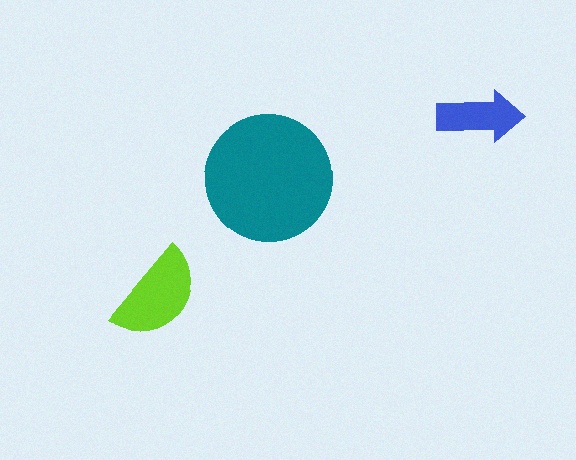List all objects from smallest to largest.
The blue arrow, the lime semicircle, the teal circle.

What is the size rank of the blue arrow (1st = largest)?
3rd.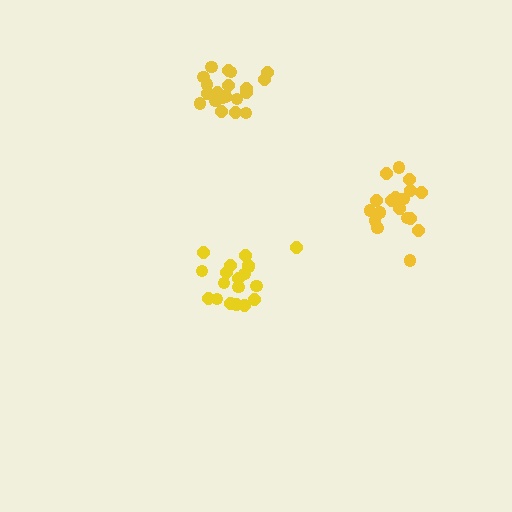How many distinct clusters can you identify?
There are 3 distinct clusters.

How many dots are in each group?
Group 1: 20 dots, Group 2: 19 dots, Group 3: 19 dots (58 total).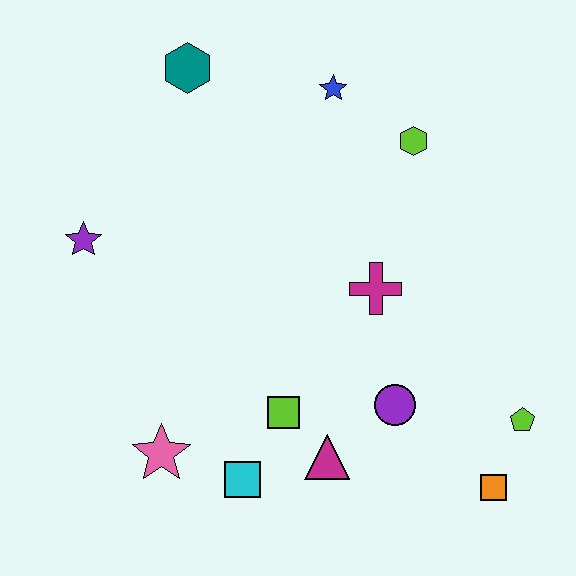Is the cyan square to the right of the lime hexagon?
No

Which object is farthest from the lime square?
The teal hexagon is farthest from the lime square.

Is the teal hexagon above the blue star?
Yes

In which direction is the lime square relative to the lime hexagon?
The lime square is below the lime hexagon.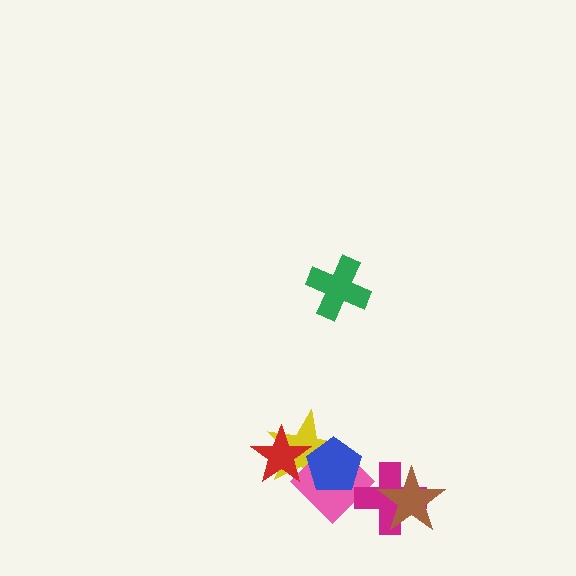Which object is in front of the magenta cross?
The brown star is in front of the magenta cross.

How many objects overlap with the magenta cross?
2 objects overlap with the magenta cross.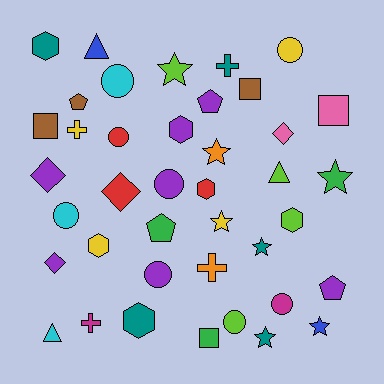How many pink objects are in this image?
There are 2 pink objects.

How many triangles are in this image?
There are 3 triangles.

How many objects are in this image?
There are 40 objects.